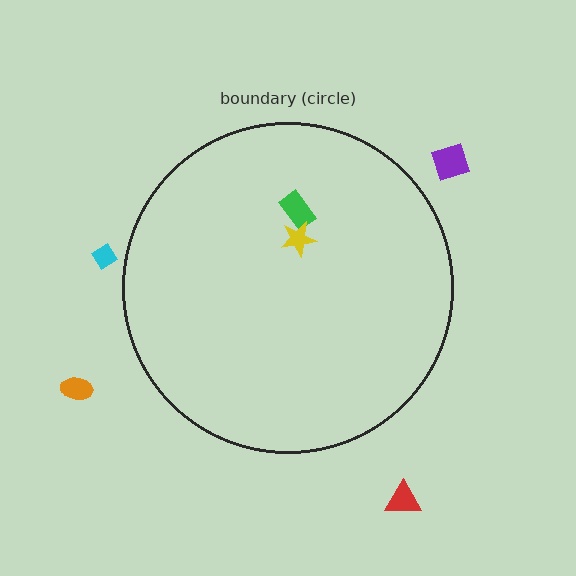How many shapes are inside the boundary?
2 inside, 4 outside.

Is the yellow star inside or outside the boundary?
Inside.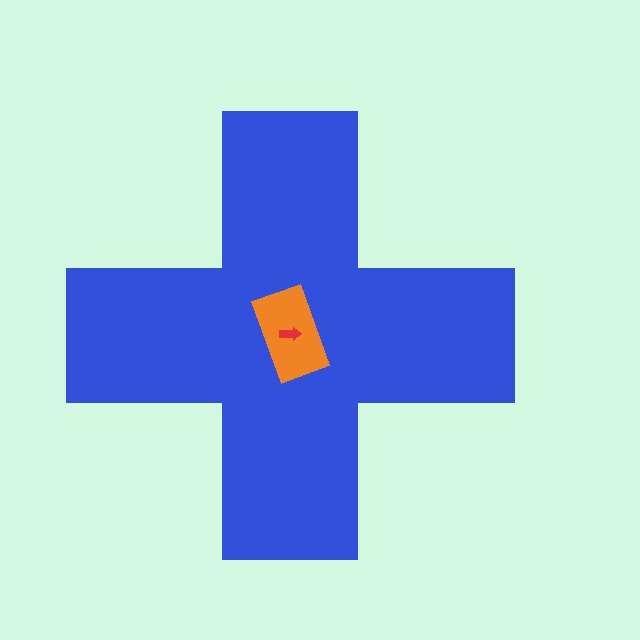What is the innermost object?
The red arrow.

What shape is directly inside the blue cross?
The orange rectangle.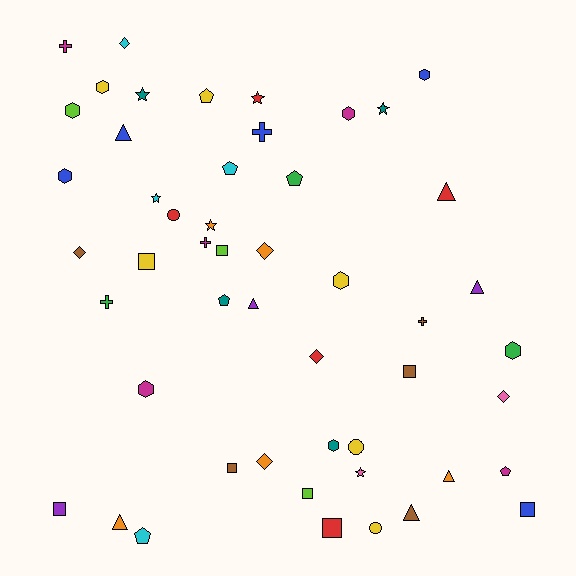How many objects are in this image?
There are 50 objects.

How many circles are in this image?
There are 3 circles.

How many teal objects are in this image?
There are 4 teal objects.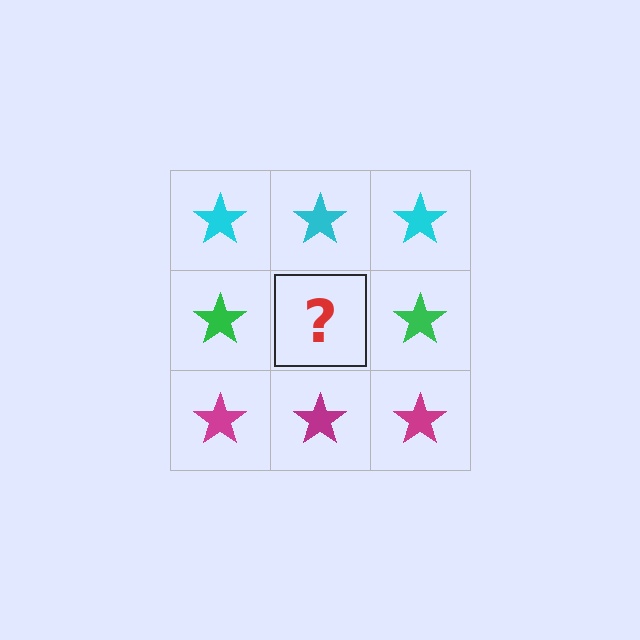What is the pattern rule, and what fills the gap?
The rule is that each row has a consistent color. The gap should be filled with a green star.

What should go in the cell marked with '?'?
The missing cell should contain a green star.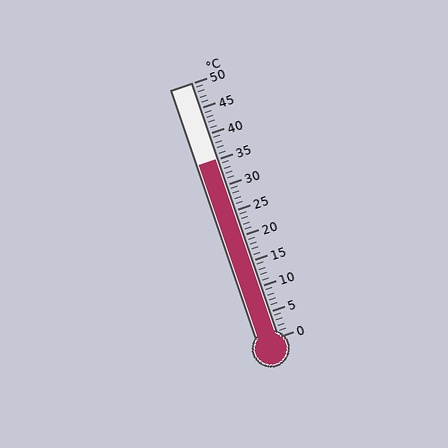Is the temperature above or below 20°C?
The temperature is above 20°C.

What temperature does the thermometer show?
The thermometer shows approximately 35°C.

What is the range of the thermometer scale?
The thermometer scale ranges from 0°C to 50°C.